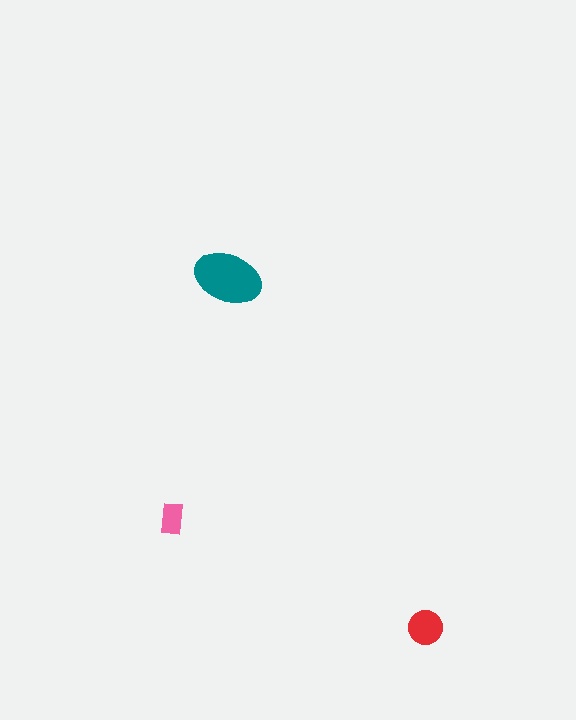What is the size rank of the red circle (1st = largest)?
2nd.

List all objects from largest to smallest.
The teal ellipse, the red circle, the pink rectangle.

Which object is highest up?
The teal ellipse is topmost.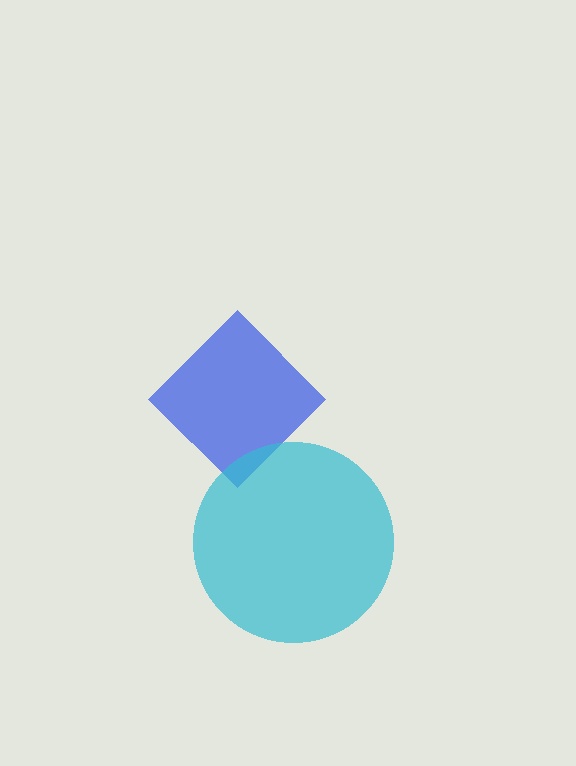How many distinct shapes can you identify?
There are 2 distinct shapes: a blue diamond, a cyan circle.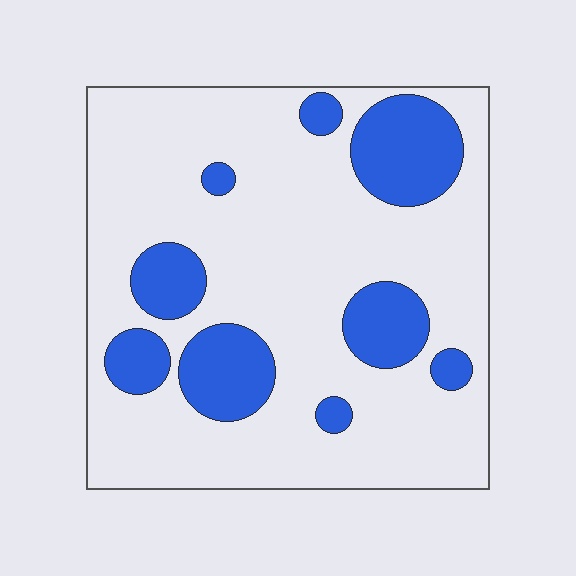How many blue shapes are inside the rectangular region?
9.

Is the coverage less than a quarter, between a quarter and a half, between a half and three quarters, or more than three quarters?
Less than a quarter.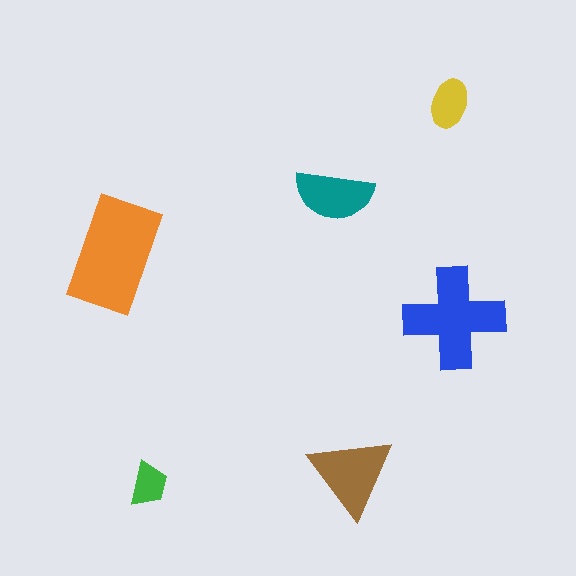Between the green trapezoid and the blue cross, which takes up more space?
The blue cross.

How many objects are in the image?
There are 6 objects in the image.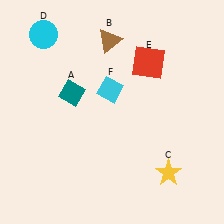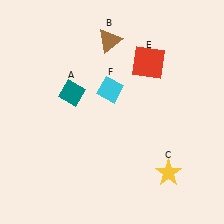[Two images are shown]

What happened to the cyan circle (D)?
The cyan circle (D) was removed in Image 2. It was in the top-left area of Image 1.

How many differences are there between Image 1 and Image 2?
There is 1 difference between the two images.